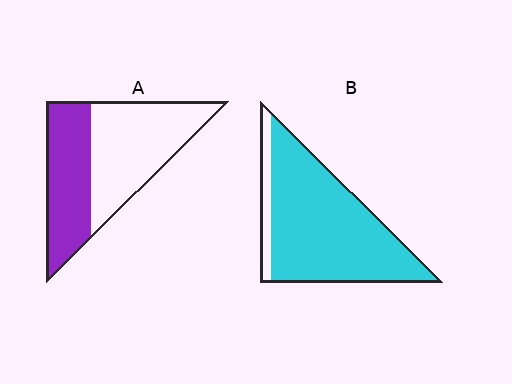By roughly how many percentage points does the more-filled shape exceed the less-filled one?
By roughly 45 percentage points (B over A).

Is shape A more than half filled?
No.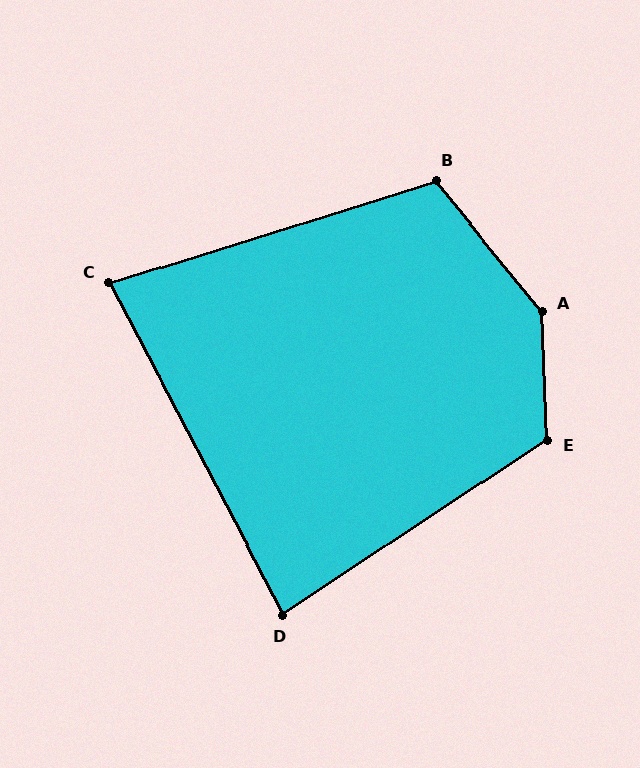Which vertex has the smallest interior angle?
C, at approximately 80 degrees.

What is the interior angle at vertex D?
Approximately 84 degrees (acute).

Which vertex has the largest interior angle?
A, at approximately 143 degrees.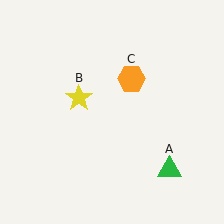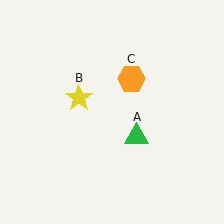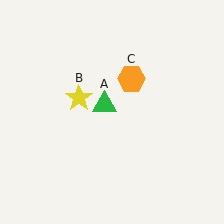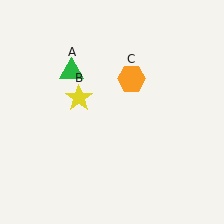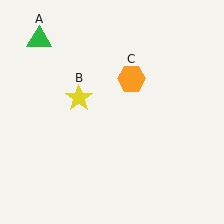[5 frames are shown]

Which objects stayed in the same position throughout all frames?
Yellow star (object B) and orange hexagon (object C) remained stationary.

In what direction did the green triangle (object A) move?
The green triangle (object A) moved up and to the left.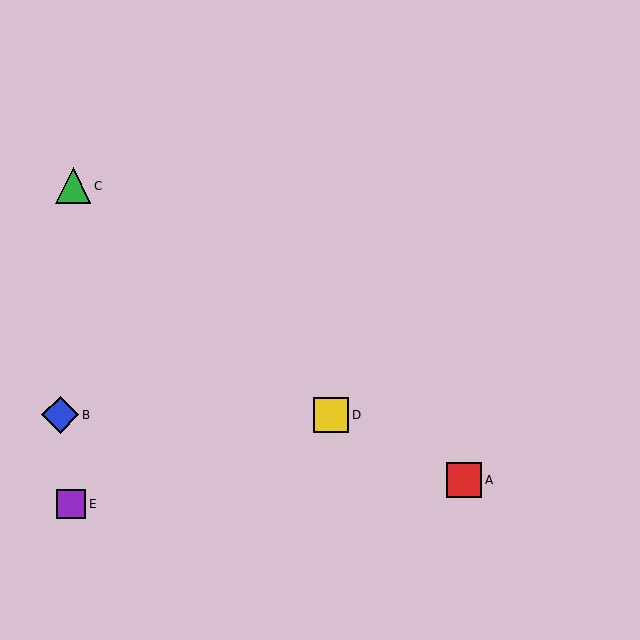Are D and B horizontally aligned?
Yes, both are at y≈415.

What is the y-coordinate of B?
Object B is at y≈415.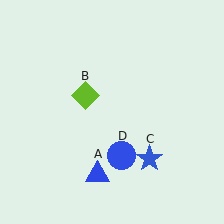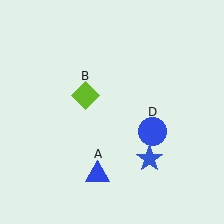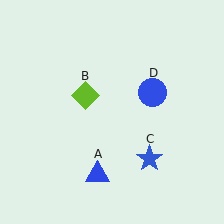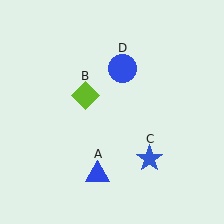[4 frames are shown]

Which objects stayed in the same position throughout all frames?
Blue triangle (object A) and lime diamond (object B) and blue star (object C) remained stationary.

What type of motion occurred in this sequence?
The blue circle (object D) rotated counterclockwise around the center of the scene.